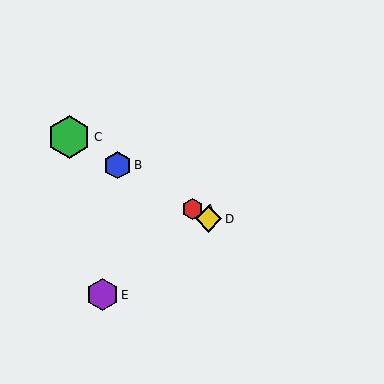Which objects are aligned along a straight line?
Objects A, B, C, D are aligned along a straight line.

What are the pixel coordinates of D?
Object D is at (209, 219).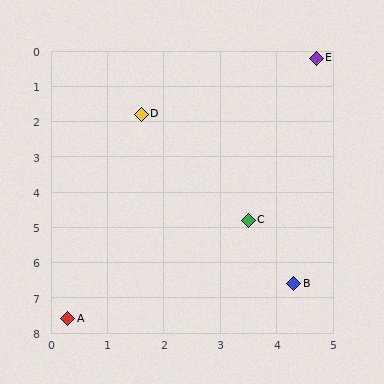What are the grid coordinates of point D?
Point D is at approximately (1.6, 1.8).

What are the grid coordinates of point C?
Point C is at approximately (3.5, 4.8).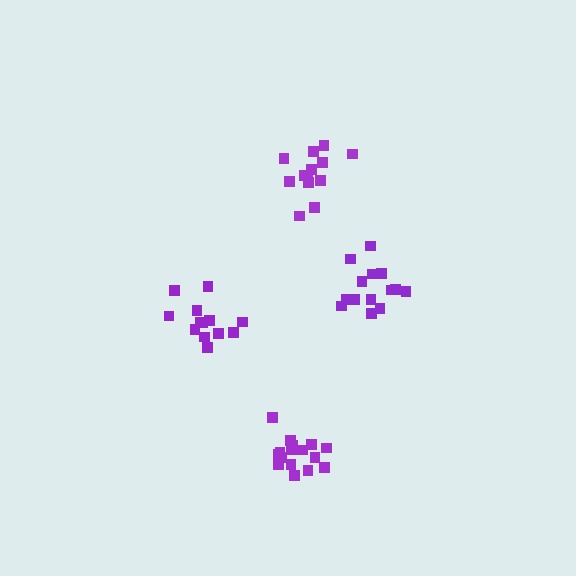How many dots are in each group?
Group 1: 16 dots, Group 2: 13 dots, Group 3: 15 dots, Group 4: 13 dots (57 total).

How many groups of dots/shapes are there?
There are 4 groups.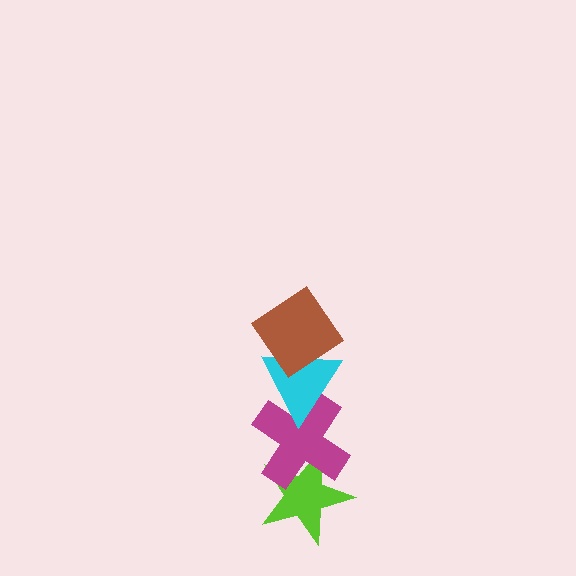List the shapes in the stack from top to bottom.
From top to bottom: the brown diamond, the cyan triangle, the magenta cross, the lime star.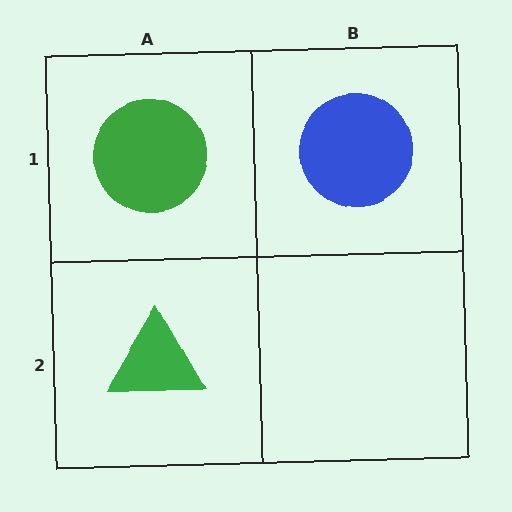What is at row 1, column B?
A blue circle.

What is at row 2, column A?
A green triangle.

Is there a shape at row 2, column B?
No, that cell is empty.